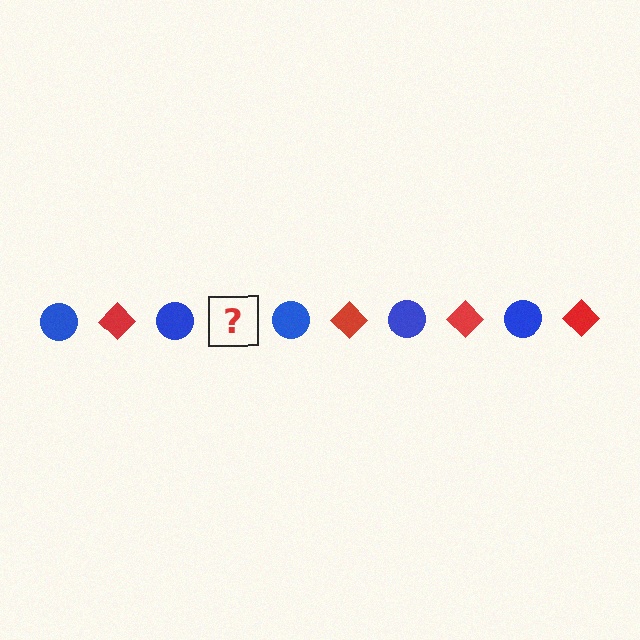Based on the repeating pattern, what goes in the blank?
The blank should be a red diamond.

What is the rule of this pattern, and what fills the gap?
The rule is that the pattern alternates between blue circle and red diamond. The gap should be filled with a red diamond.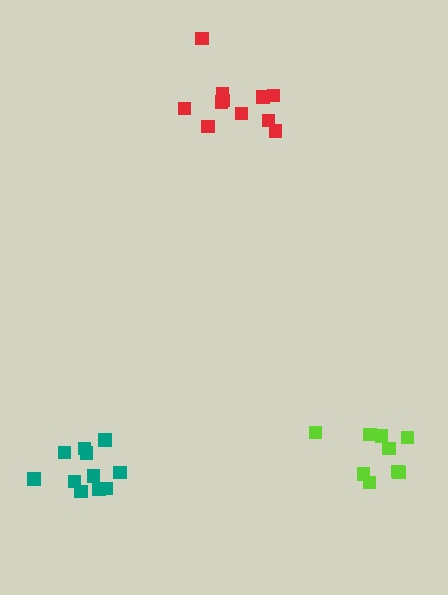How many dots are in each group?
Group 1: 11 dots, Group 2: 11 dots, Group 3: 9 dots (31 total).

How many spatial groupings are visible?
There are 3 spatial groupings.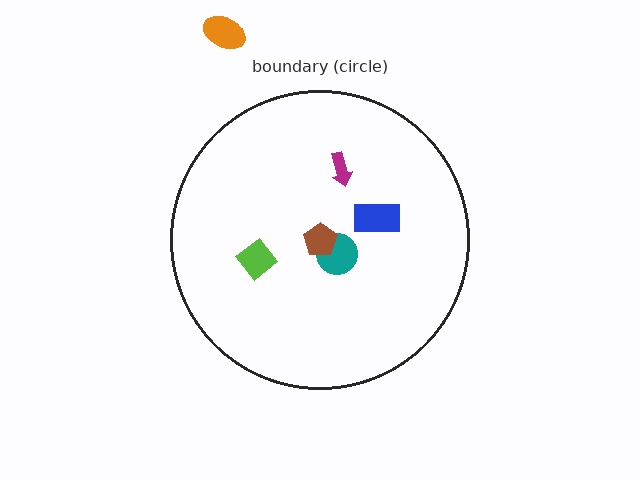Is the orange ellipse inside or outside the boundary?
Outside.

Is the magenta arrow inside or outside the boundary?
Inside.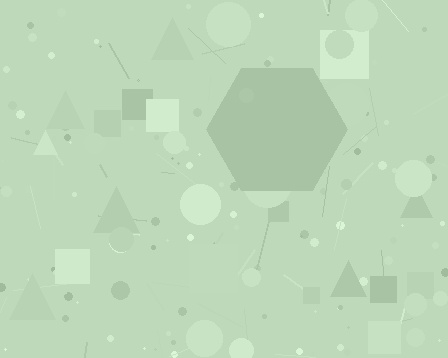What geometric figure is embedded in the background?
A hexagon is embedded in the background.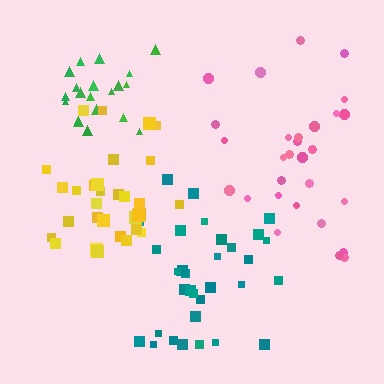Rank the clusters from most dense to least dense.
yellow, green, teal, pink.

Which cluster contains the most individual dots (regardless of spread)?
Teal (33).